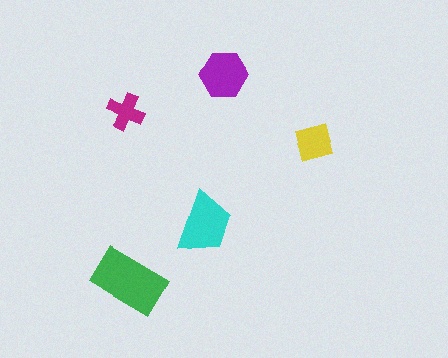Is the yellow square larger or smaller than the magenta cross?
Larger.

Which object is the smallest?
The magenta cross.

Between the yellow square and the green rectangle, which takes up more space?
The green rectangle.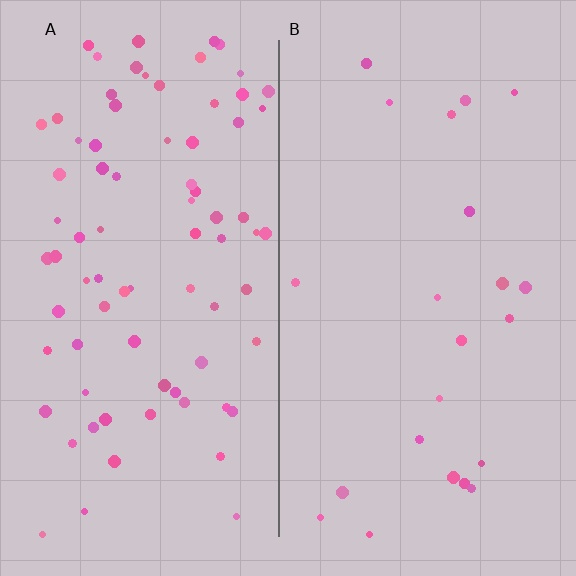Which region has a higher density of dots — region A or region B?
A (the left).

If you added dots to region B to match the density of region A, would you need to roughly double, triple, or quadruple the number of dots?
Approximately quadruple.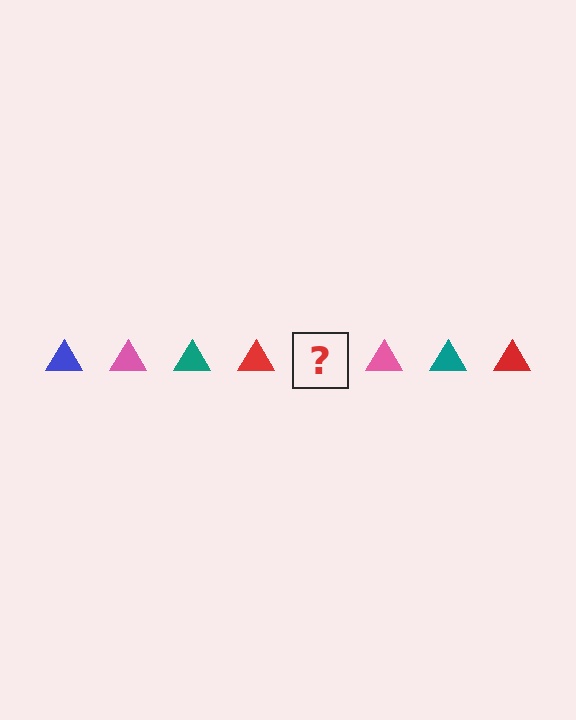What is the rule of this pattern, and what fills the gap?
The rule is that the pattern cycles through blue, pink, teal, red triangles. The gap should be filled with a blue triangle.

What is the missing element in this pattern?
The missing element is a blue triangle.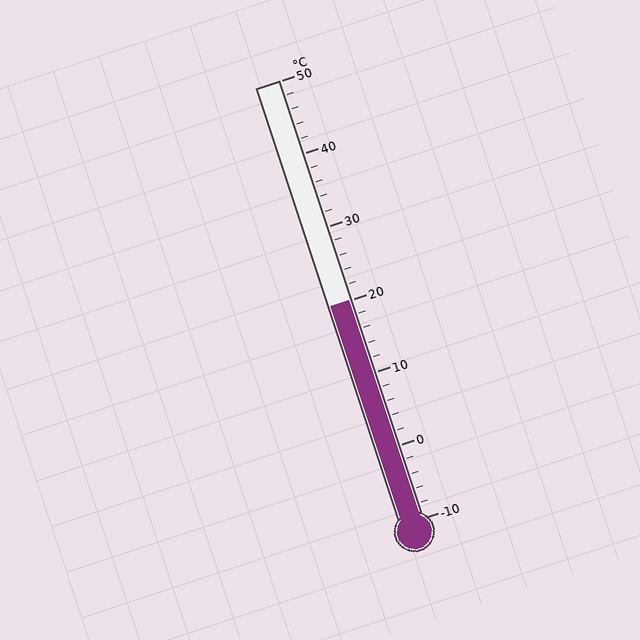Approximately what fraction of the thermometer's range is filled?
The thermometer is filled to approximately 50% of its range.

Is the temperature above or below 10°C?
The temperature is above 10°C.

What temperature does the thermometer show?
The thermometer shows approximately 20°C.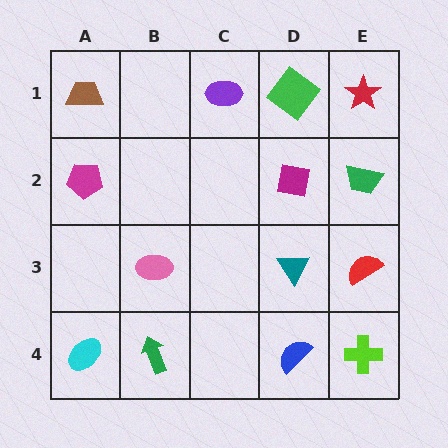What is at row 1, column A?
A brown trapezoid.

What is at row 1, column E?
A red star.